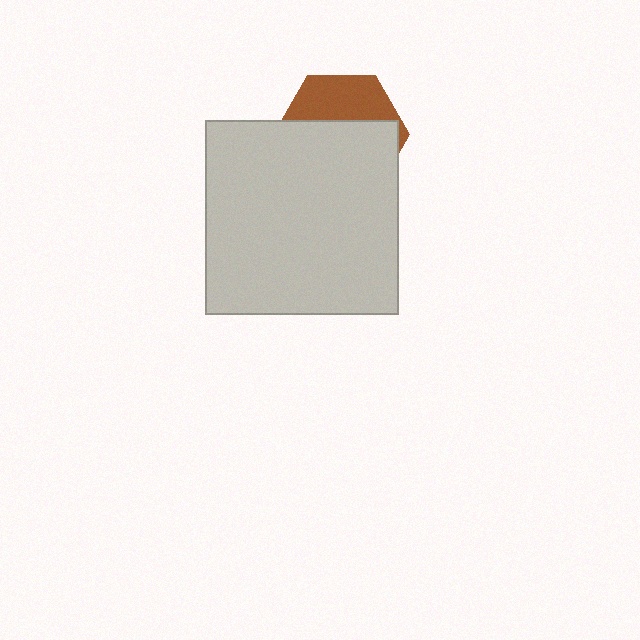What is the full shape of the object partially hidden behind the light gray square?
The partially hidden object is a brown hexagon.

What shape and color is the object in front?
The object in front is a light gray square.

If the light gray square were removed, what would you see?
You would see the complete brown hexagon.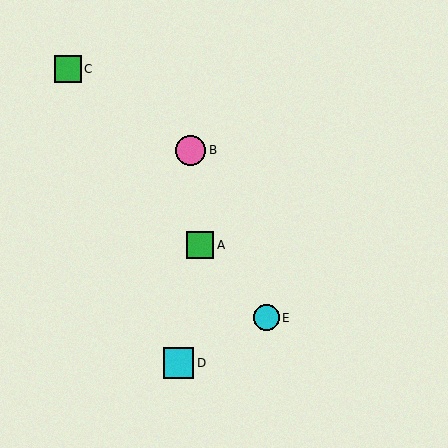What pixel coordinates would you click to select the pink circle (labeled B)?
Click at (191, 150) to select the pink circle B.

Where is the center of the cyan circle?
The center of the cyan circle is at (266, 318).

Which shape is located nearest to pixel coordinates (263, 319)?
The cyan circle (labeled E) at (266, 318) is nearest to that location.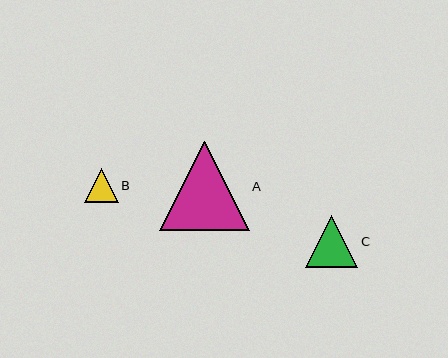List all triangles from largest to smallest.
From largest to smallest: A, C, B.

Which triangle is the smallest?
Triangle B is the smallest with a size of approximately 33 pixels.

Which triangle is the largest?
Triangle A is the largest with a size of approximately 90 pixels.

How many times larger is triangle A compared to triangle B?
Triangle A is approximately 2.7 times the size of triangle B.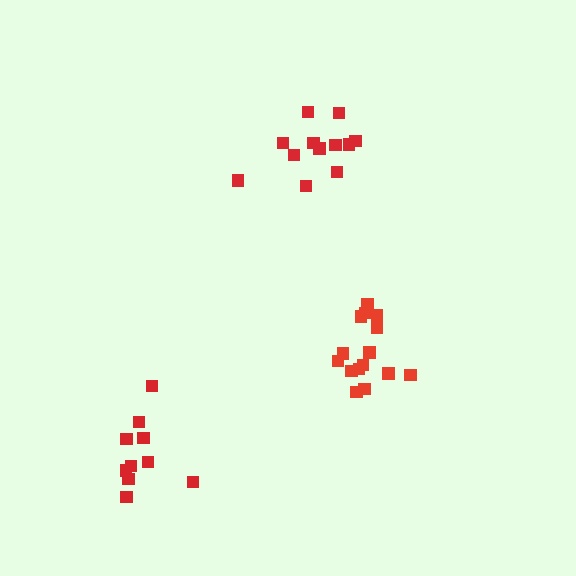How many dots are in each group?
Group 1: 15 dots, Group 2: 10 dots, Group 3: 12 dots (37 total).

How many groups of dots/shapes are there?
There are 3 groups.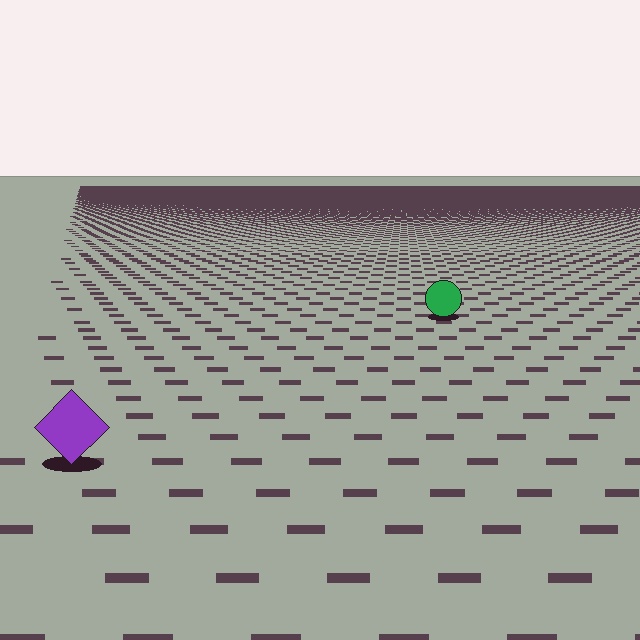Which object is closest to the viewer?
The purple diamond is closest. The texture marks near it are larger and more spread out.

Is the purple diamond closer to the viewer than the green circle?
Yes. The purple diamond is closer — you can tell from the texture gradient: the ground texture is coarser near it.